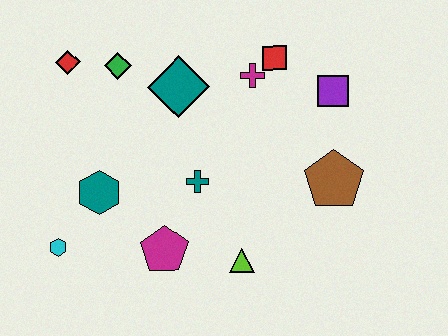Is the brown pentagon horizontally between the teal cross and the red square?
No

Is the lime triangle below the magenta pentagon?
Yes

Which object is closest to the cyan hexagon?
The teal hexagon is closest to the cyan hexagon.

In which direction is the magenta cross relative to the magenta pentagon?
The magenta cross is above the magenta pentagon.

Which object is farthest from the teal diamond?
The cyan hexagon is farthest from the teal diamond.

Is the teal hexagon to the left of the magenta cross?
Yes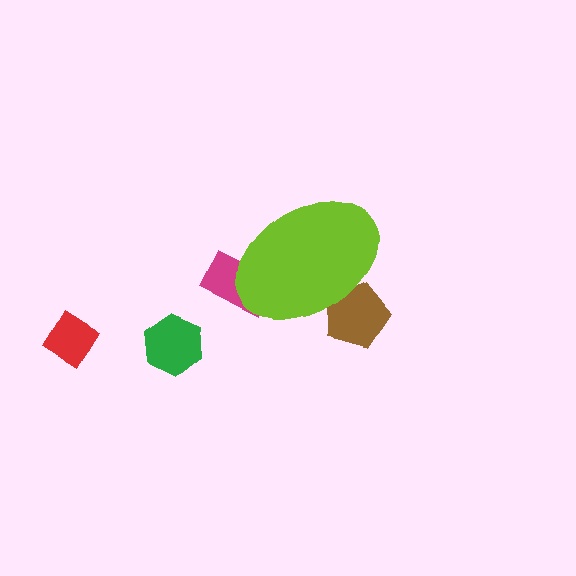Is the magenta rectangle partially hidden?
Yes, the magenta rectangle is partially hidden behind the lime ellipse.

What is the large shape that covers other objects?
A lime ellipse.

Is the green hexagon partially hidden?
No, the green hexagon is fully visible.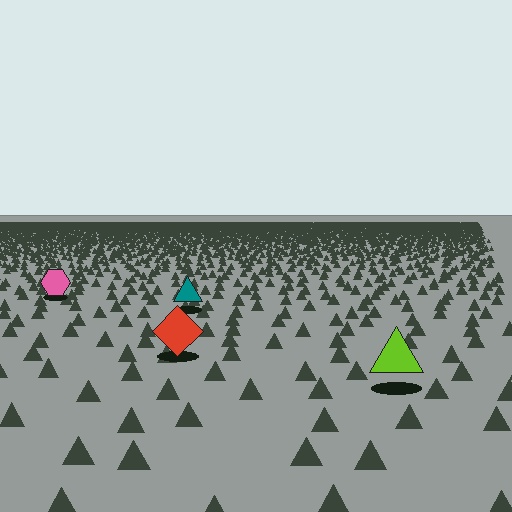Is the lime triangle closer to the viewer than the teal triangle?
Yes. The lime triangle is closer — you can tell from the texture gradient: the ground texture is coarser near it.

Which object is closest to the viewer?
The lime triangle is closest. The texture marks near it are larger and more spread out.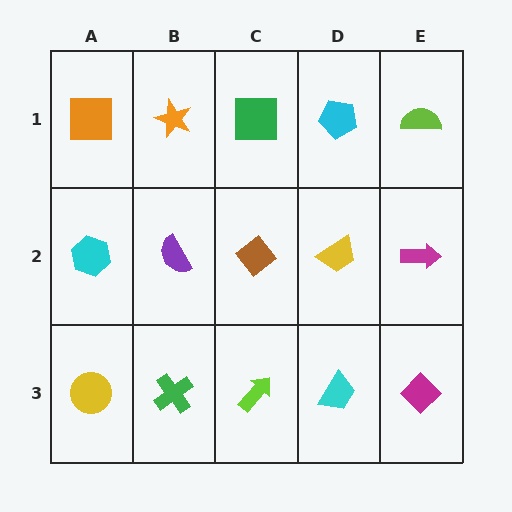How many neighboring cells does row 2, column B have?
4.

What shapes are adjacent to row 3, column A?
A cyan hexagon (row 2, column A), a green cross (row 3, column B).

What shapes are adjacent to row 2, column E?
A lime semicircle (row 1, column E), a magenta diamond (row 3, column E), a yellow trapezoid (row 2, column D).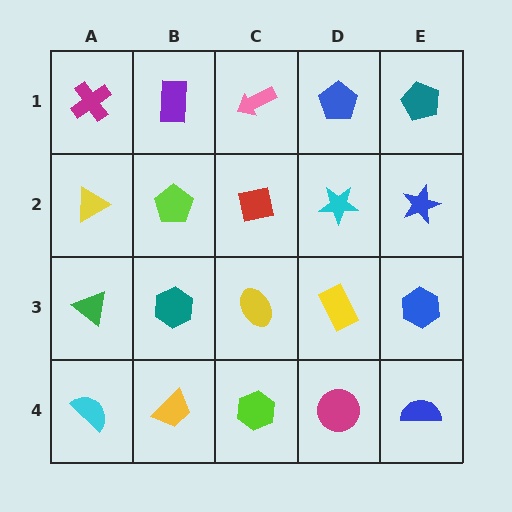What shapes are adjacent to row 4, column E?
A blue hexagon (row 3, column E), a magenta circle (row 4, column D).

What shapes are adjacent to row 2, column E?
A teal pentagon (row 1, column E), a blue hexagon (row 3, column E), a cyan star (row 2, column D).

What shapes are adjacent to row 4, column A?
A green triangle (row 3, column A), a yellow trapezoid (row 4, column B).